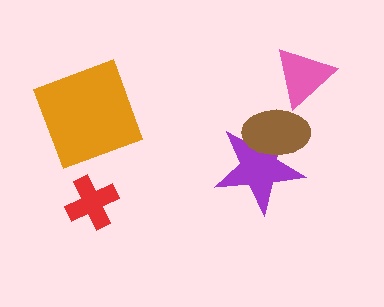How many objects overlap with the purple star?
1 object overlaps with the purple star.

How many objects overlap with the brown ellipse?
2 objects overlap with the brown ellipse.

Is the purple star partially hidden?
Yes, it is partially covered by another shape.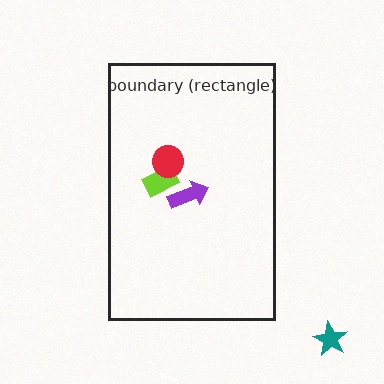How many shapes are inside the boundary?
3 inside, 1 outside.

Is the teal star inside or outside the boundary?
Outside.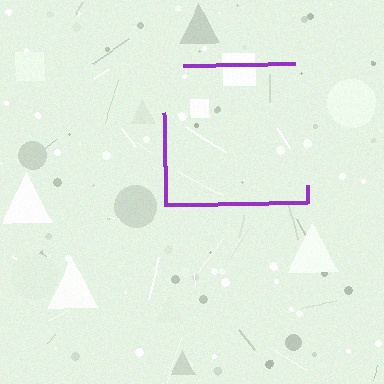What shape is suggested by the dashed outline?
The dashed outline suggests a square.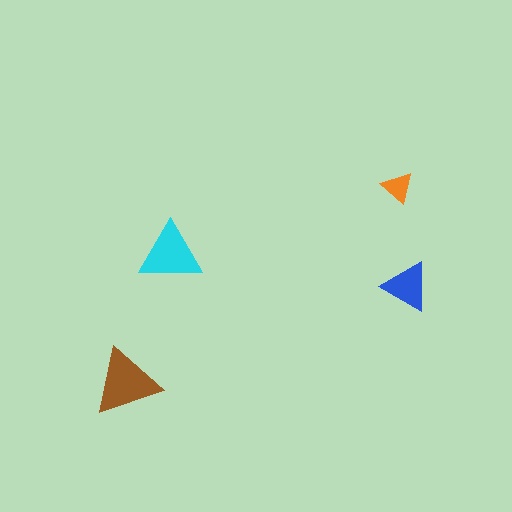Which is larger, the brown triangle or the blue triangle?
The brown one.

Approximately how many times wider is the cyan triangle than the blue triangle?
About 1.5 times wider.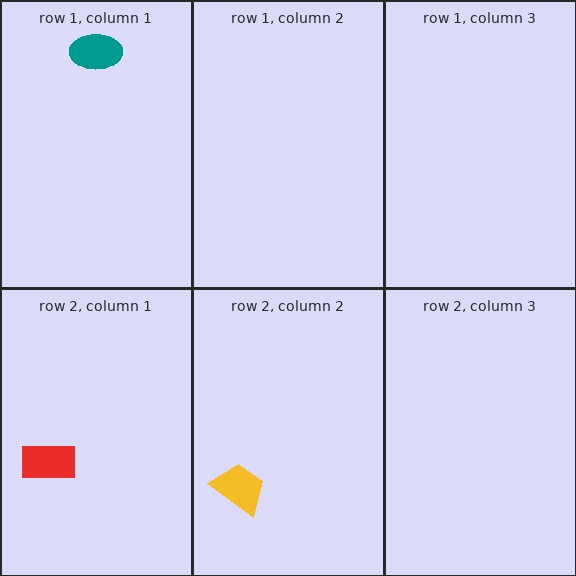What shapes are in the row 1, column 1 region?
The teal ellipse.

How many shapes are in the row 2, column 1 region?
1.